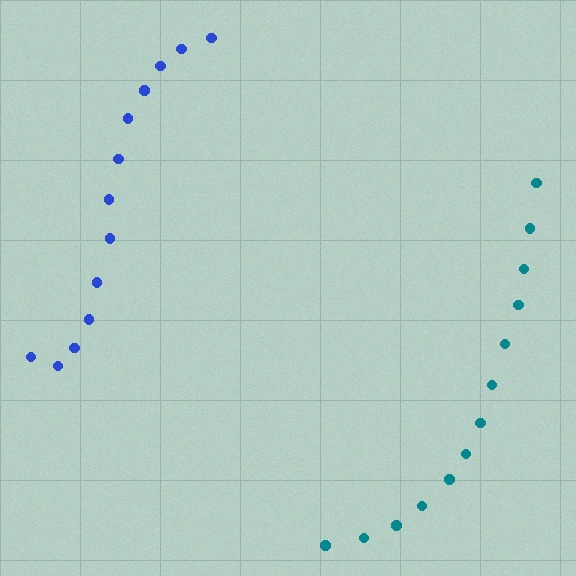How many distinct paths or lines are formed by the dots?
There are 2 distinct paths.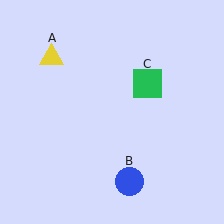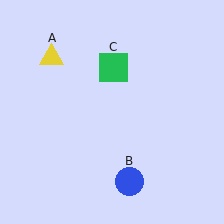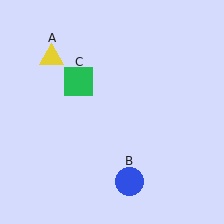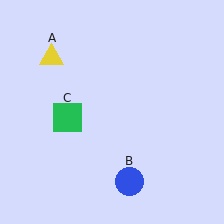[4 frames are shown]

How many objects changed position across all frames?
1 object changed position: green square (object C).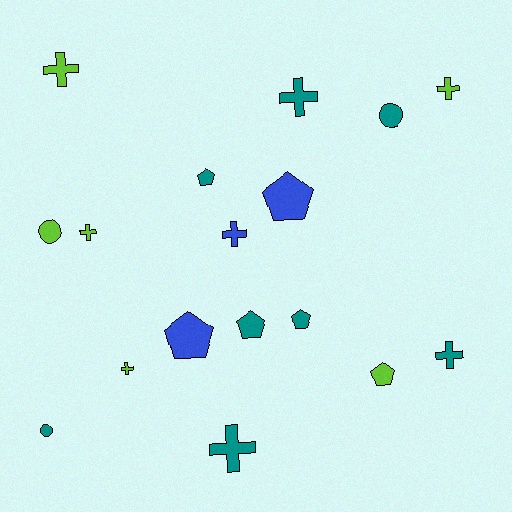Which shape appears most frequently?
Cross, with 8 objects.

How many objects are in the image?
There are 17 objects.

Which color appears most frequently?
Teal, with 8 objects.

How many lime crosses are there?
There are 4 lime crosses.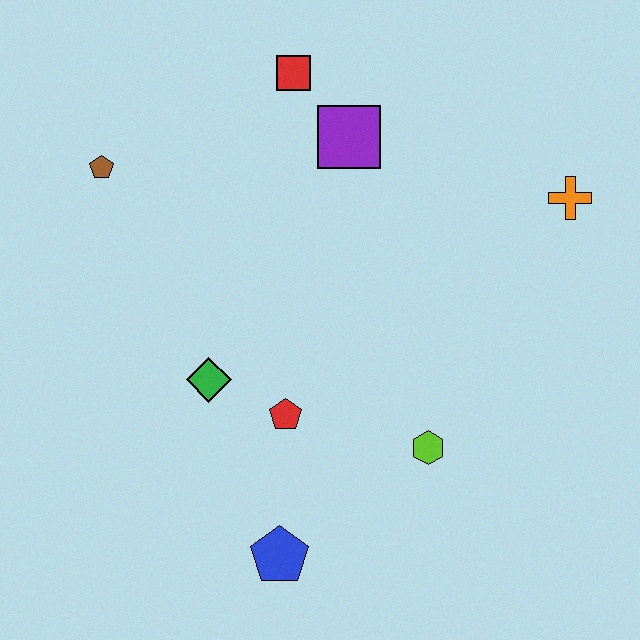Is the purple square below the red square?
Yes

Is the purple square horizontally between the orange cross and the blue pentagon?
Yes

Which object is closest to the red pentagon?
The green diamond is closest to the red pentagon.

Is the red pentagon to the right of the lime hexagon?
No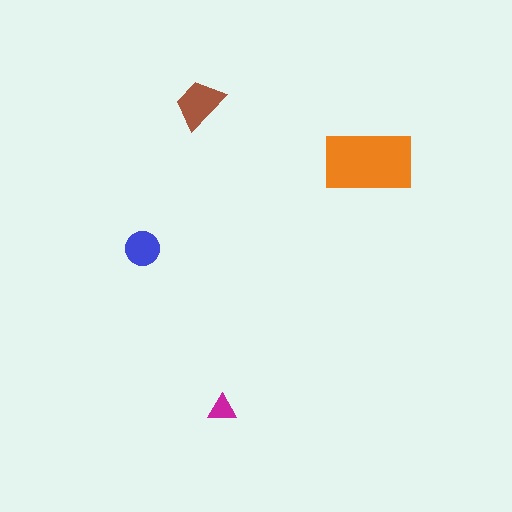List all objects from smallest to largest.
The magenta triangle, the blue circle, the brown trapezoid, the orange rectangle.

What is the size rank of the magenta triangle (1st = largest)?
4th.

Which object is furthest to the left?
The blue circle is leftmost.